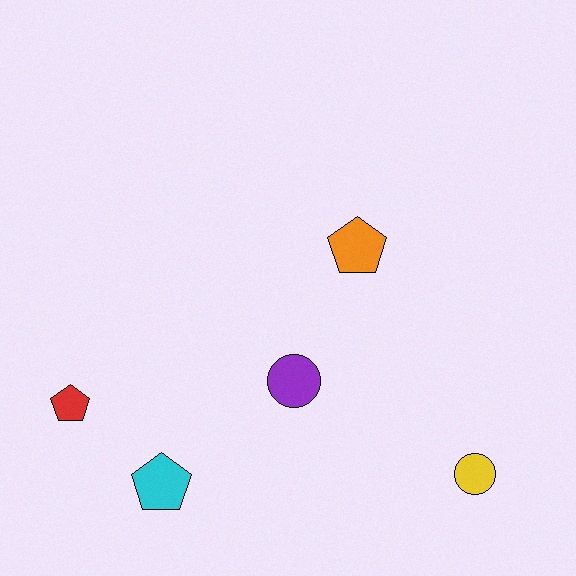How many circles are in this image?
There are 2 circles.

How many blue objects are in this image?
There are no blue objects.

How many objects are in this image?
There are 5 objects.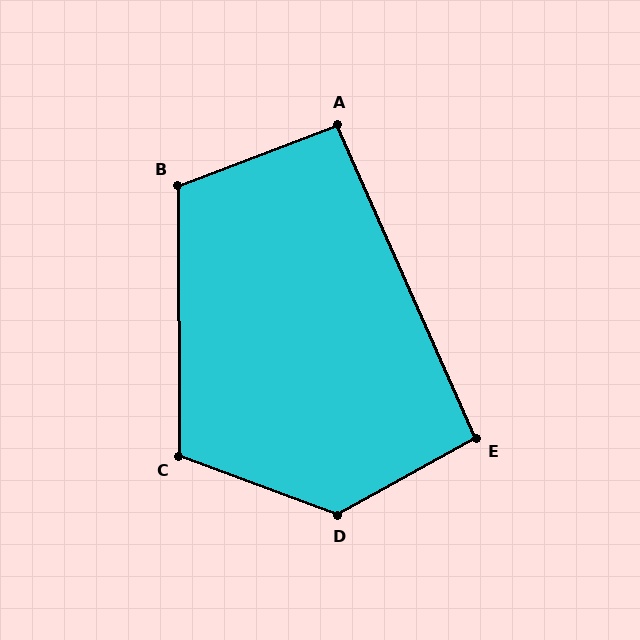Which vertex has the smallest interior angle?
A, at approximately 93 degrees.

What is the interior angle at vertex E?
Approximately 95 degrees (obtuse).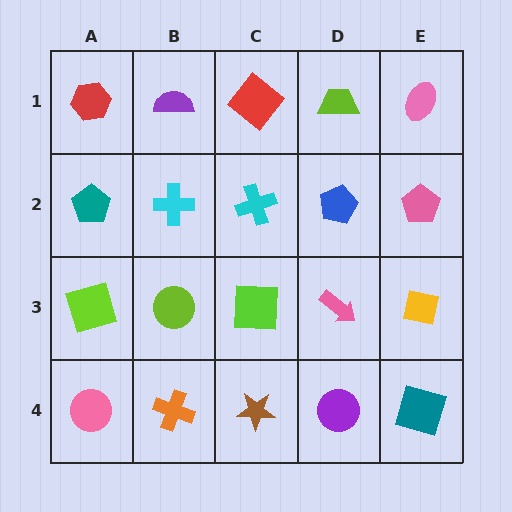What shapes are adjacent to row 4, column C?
A lime square (row 3, column C), an orange cross (row 4, column B), a purple circle (row 4, column D).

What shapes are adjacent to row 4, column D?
A pink arrow (row 3, column D), a brown star (row 4, column C), a teal square (row 4, column E).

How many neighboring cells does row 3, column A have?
3.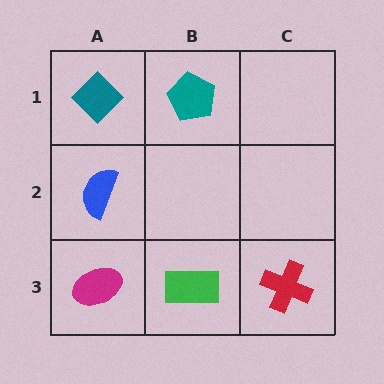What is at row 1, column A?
A teal diamond.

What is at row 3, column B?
A green rectangle.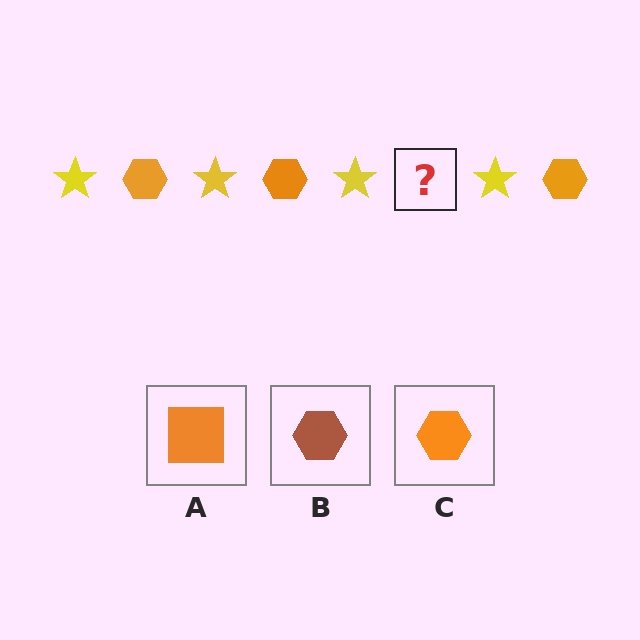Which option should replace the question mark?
Option C.